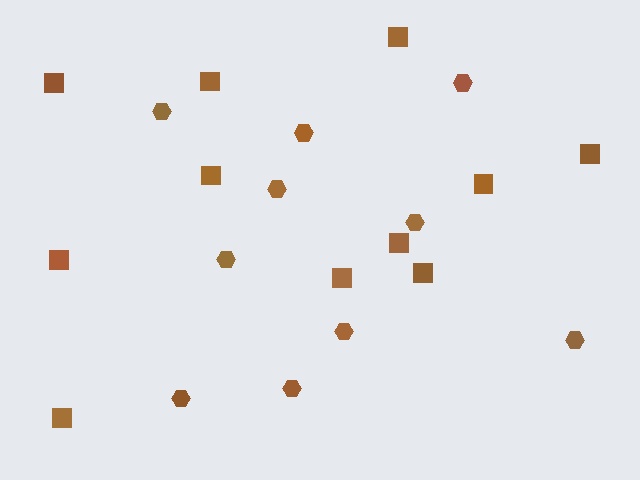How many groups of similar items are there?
There are 2 groups: one group of squares (11) and one group of hexagons (10).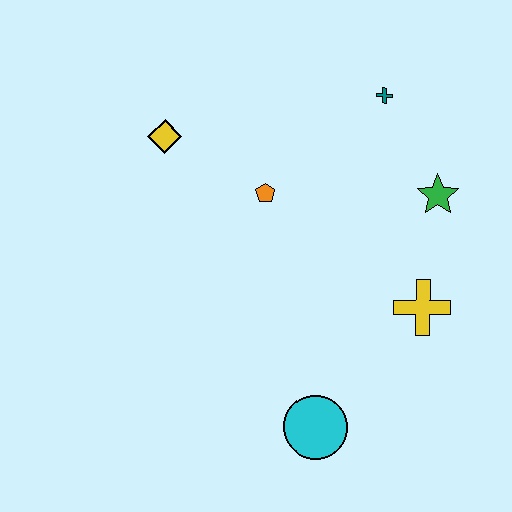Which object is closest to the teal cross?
The green star is closest to the teal cross.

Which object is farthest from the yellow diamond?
The cyan circle is farthest from the yellow diamond.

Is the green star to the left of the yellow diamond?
No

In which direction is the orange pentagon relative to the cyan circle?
The orange pentagon is above the cyan circle.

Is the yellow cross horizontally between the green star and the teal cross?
Yes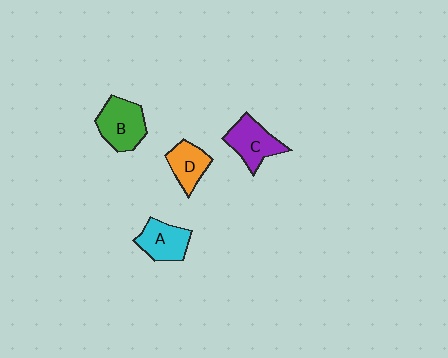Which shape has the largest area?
Shape B (green).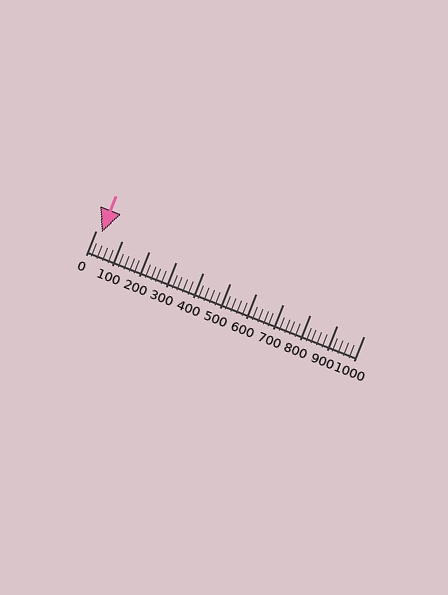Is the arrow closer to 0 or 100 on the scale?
The arrow is closer to 0.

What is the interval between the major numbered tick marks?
The major tick marks are spaced 100 units apart.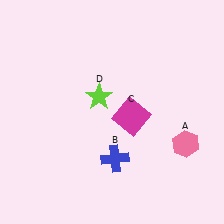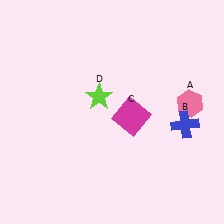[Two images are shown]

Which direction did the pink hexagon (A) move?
The pink hexagon (A) moved up.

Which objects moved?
The objects that moved are: the pink hexagon (A), the blue cross (B).